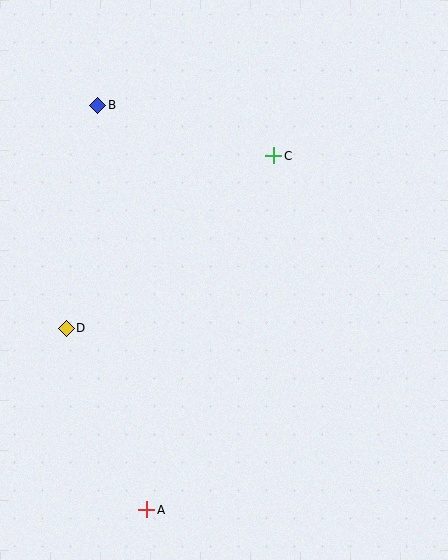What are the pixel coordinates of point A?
Point A is at (147, 510).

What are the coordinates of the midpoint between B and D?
The midpoint between B and D is at (82, 217).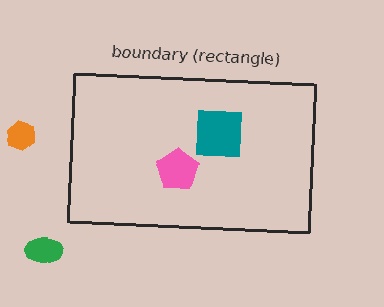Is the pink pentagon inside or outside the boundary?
Inside.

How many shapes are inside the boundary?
2 inside, 2 outside.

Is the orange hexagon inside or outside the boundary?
Outside.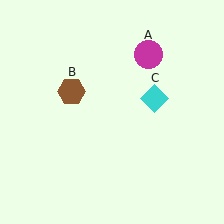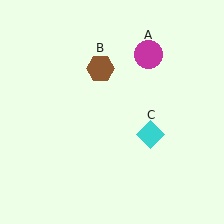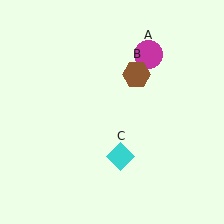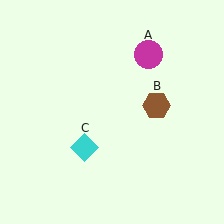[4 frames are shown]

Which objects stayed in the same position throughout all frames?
Magenta circle (object A) remained stationary.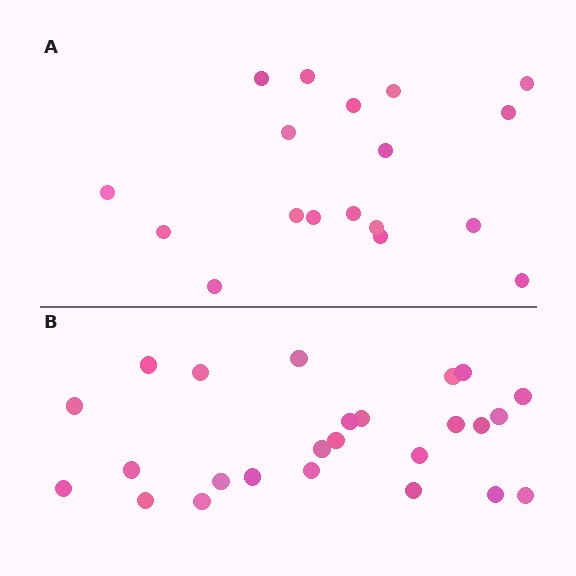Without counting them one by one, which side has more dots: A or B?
Region B (the bottom region) has more dots.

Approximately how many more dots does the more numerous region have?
Region B has roughly 8 or so more dots than region A.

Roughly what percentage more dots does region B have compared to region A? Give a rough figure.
About 40% more.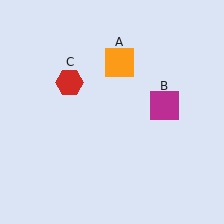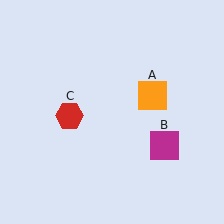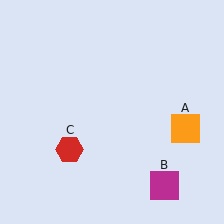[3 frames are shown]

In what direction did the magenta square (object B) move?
The magenta square (object B) moved down.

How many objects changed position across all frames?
3 objects changed position: orange square (object A), magenta square (object B), red hexagon (object C).